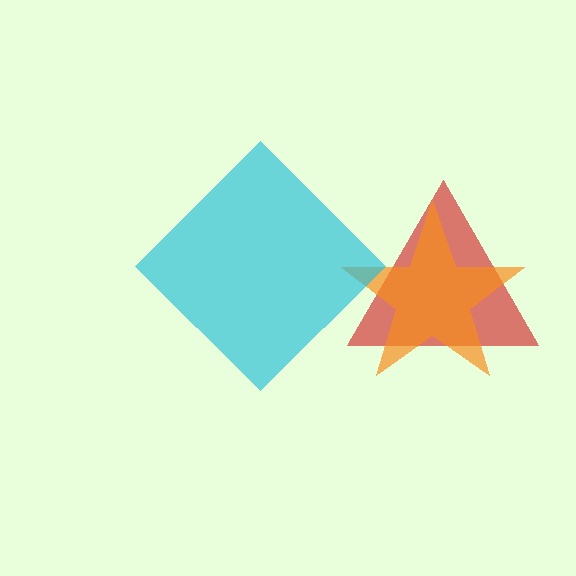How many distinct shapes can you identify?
There are 3 distinct shapes: a red triangle, an orange star, a cyan diamond.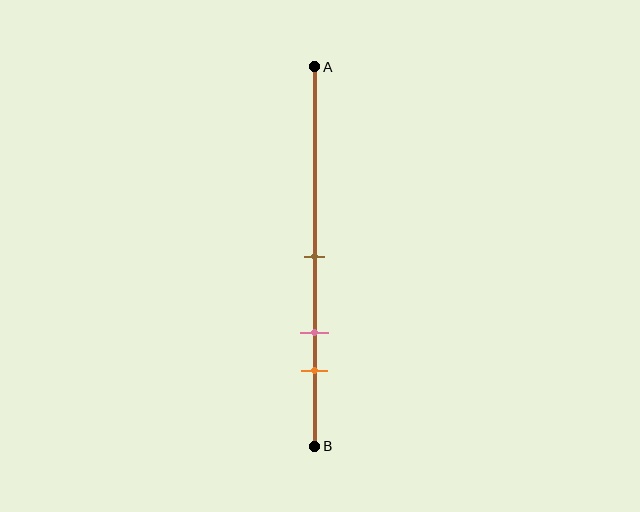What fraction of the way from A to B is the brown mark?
The brown mark is approximately 50% (0.5) of the way from A to B.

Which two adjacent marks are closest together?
The pink and orange marks are the closest adjacent pair.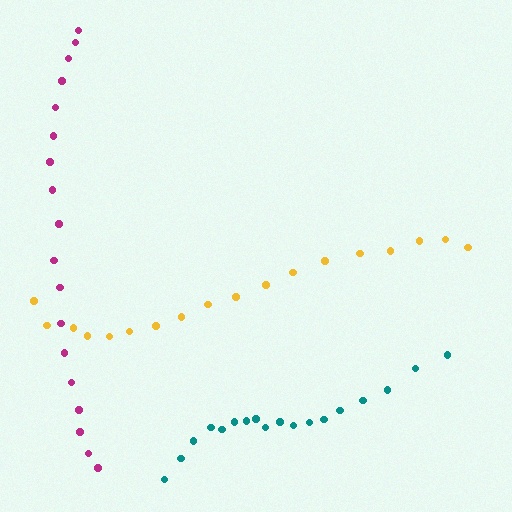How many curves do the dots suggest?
There are 3 distinct paths.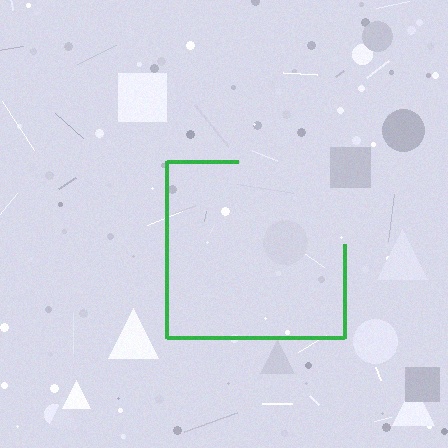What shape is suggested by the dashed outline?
The dashed outline suggests a square.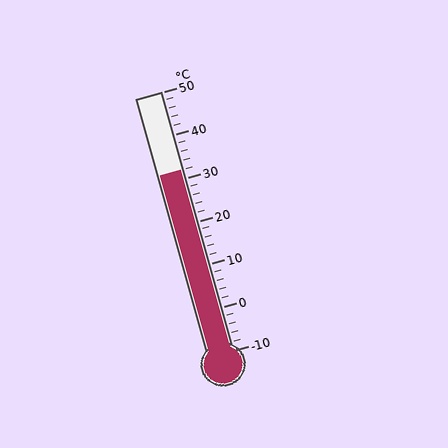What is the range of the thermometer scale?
The thermometer scale ranges from -10°C to 50°C.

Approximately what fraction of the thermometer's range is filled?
The thermometer is filled to approximately 70% of its range.